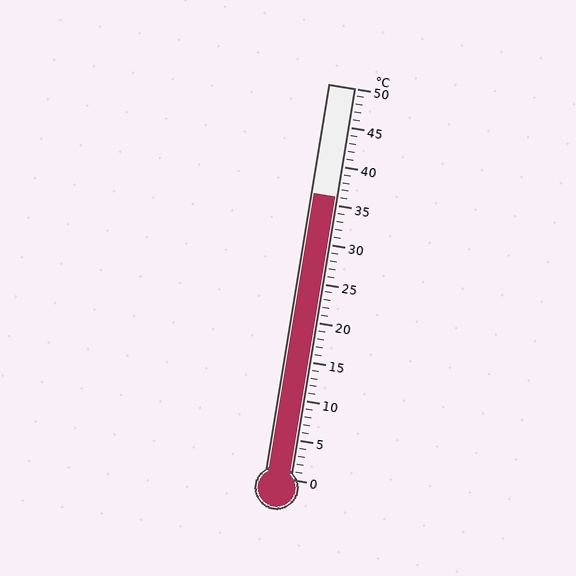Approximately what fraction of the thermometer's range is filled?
The thermometer is filled to approximately 70% of its range.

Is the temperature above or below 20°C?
The temperature is above 20°C.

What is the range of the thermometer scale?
The thermometer scale ranges from 0°C to 50°C.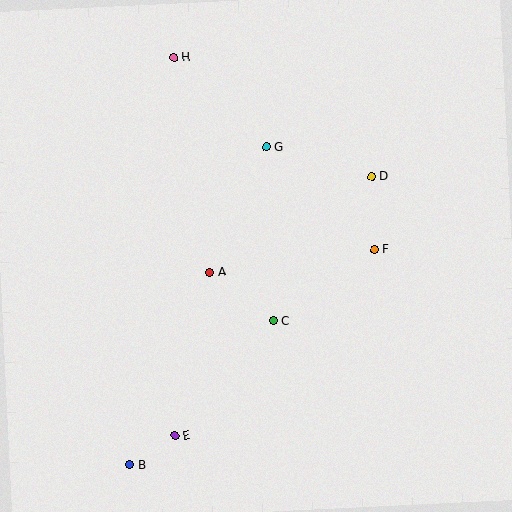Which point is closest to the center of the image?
Point A at (209, 272) is closest to the center.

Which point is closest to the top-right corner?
Point D is closest to the top-right corner.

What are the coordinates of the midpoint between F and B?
The midpoint between F and B is at (252, 357).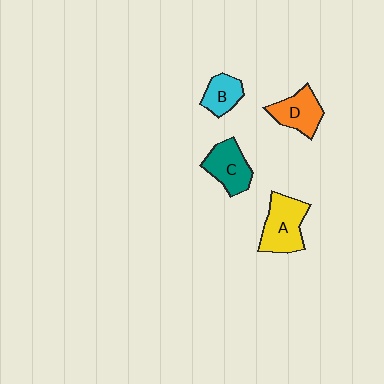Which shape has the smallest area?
Shape B (cyan).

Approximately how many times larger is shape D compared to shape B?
Approximately 1.4 times.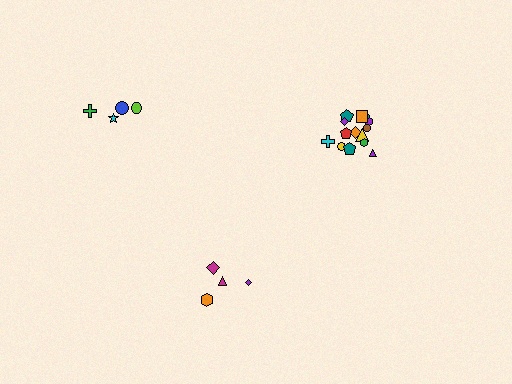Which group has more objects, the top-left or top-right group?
The top-right group.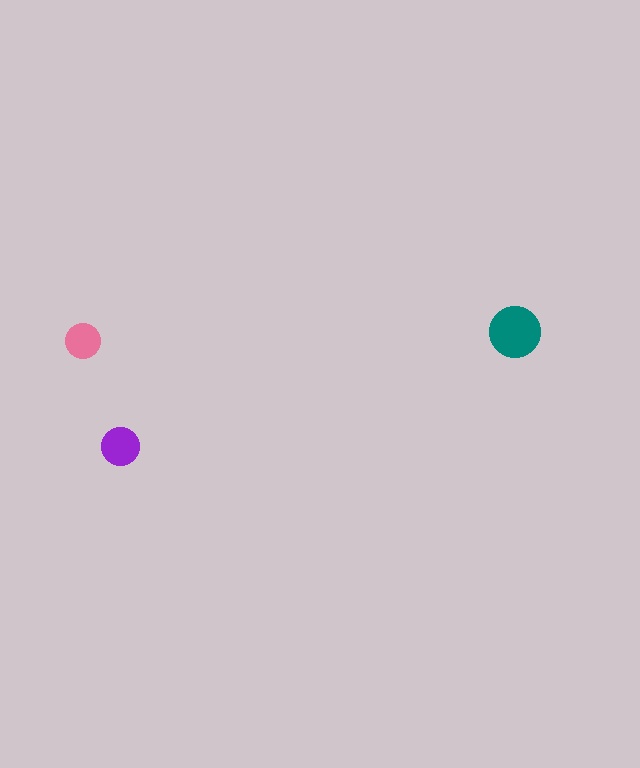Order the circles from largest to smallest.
the teal one, the purple one, the pink one.